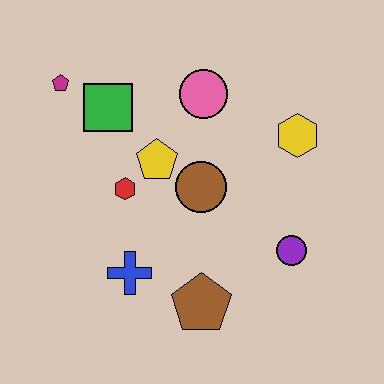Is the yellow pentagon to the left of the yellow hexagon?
Yes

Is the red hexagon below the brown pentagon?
No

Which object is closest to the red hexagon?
The yellow pentagon is closest to the red hexagon.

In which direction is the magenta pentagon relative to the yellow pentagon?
The magenta pentagon is to the left of the yellow pentagon.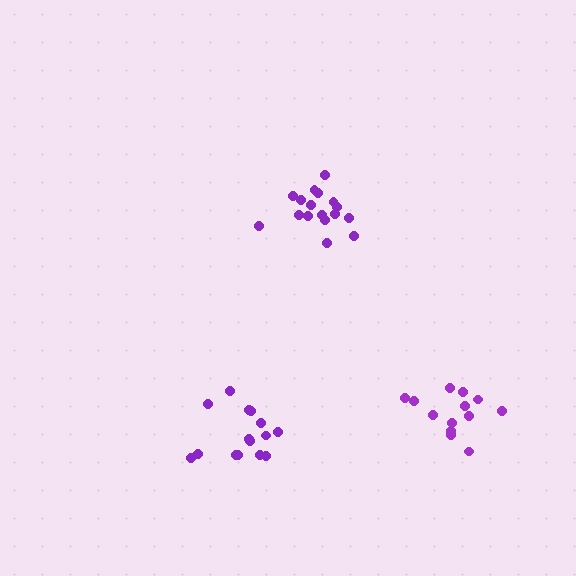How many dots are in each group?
Group 1: 17 dots, Group 2: 13 dots, Group 3: 15 dots (45 total).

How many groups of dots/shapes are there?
There are 3 groups.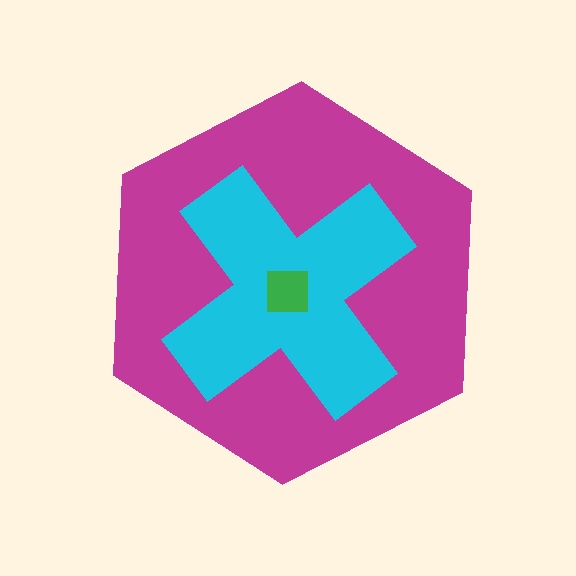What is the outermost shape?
The magenta hexagon.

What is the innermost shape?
The green square.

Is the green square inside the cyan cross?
Yes.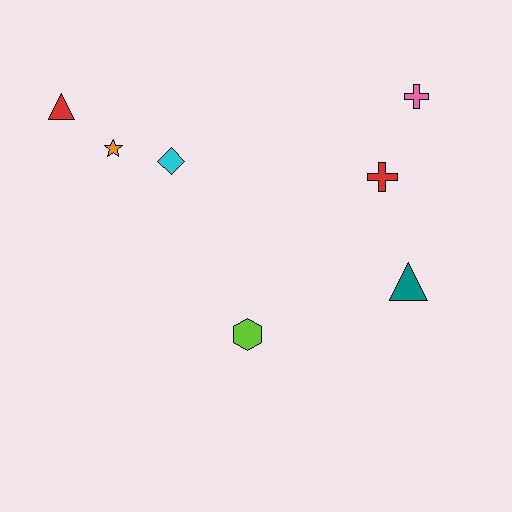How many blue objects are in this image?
There are no blue objects.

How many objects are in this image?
There are 7 objects.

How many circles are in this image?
There are no circles.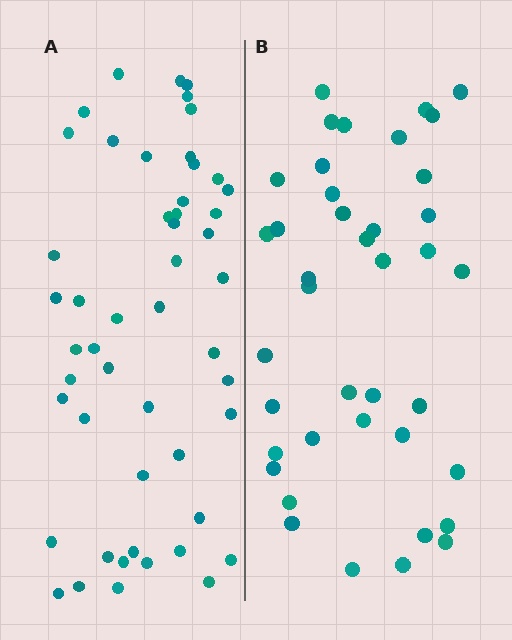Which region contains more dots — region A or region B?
Region A (the left region) has more dots.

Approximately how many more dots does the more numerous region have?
Region A has roughly 10 or so more dots than region B.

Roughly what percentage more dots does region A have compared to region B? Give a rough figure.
About 25% more.